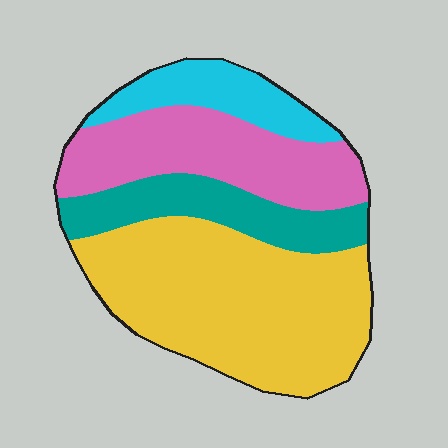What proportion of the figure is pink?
Pink takes up between a quarter and a half of the figure.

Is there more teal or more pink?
Pink.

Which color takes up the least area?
Cyan, at roughly 10%.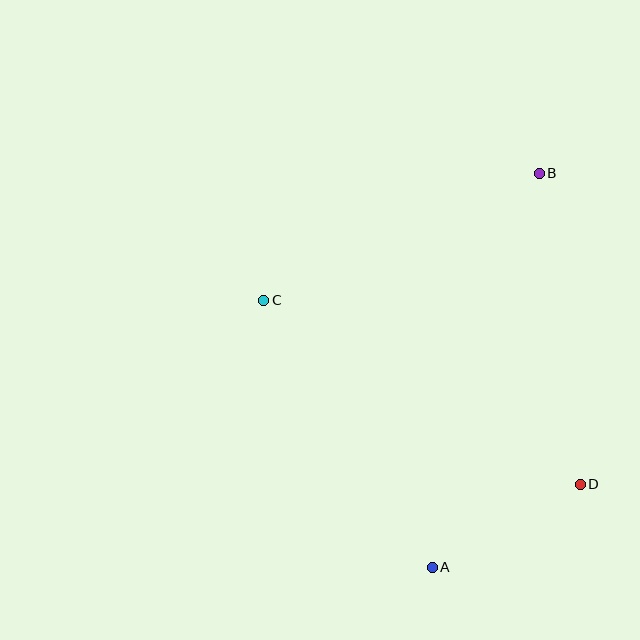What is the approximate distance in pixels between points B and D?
The distance between B and D is approximately 314 pixels.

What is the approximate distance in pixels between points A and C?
The distance between A and C is approximately 315 pixels.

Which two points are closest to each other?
Points A and D are closest to each other.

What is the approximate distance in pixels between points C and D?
The distance between C and D is approximately 366 pixels.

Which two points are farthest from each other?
Points A and B are farthest from each other.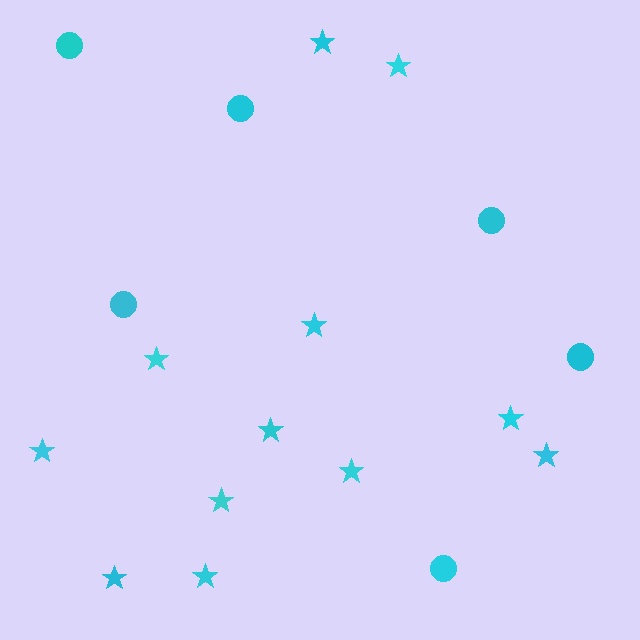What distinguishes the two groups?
There are 2 groups: one group of circles (6) and one group of stars (12).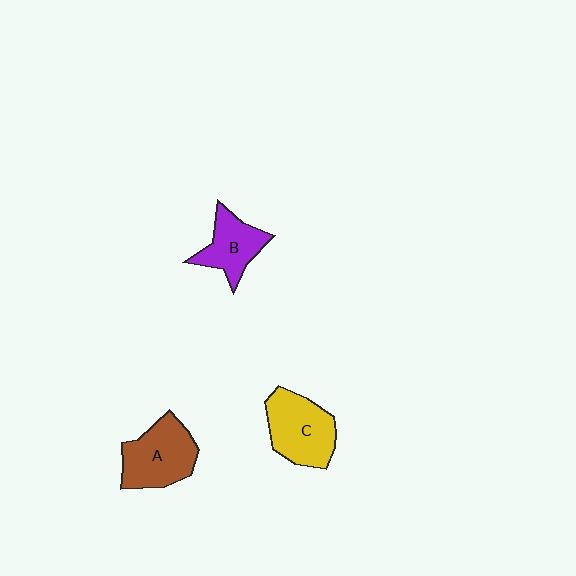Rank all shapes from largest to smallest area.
From largest to smallest: C (yellow), A (brown), B (purple).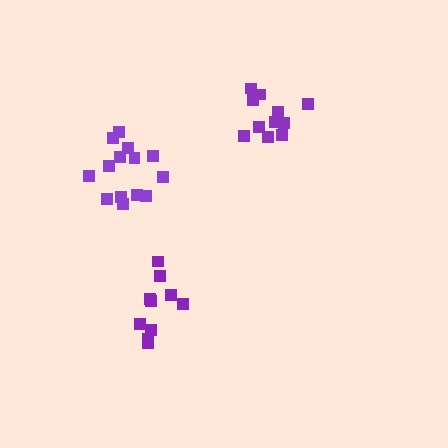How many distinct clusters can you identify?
There are 3 distinct clusters.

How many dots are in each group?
Group 1: 11 dots, Group 2: 10 dots, Group 3: 14 dots (35 total).